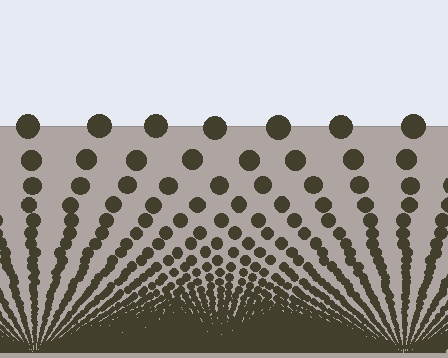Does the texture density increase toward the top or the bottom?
Density increases toward the bottom.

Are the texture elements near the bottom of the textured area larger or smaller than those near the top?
Smaller. The gradient is inverted — elements near the bottom are smaller and denser.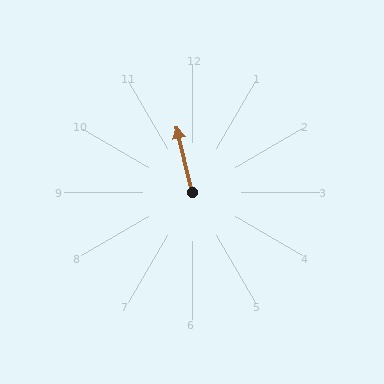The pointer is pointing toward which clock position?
Roughly 12 o'clock.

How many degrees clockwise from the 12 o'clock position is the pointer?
Approximately 347 degrees.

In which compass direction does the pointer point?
North.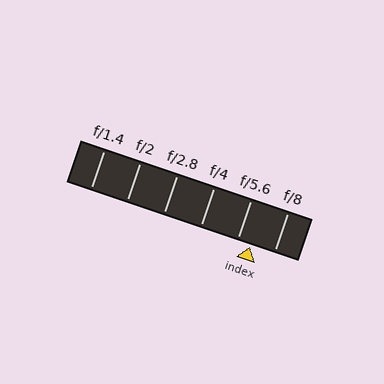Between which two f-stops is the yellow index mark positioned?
The index mark is between f/5.6 and f/8.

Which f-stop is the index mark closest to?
The index mark is closest to f/5.6.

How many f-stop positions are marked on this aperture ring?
There are 6 f-stop positions marked.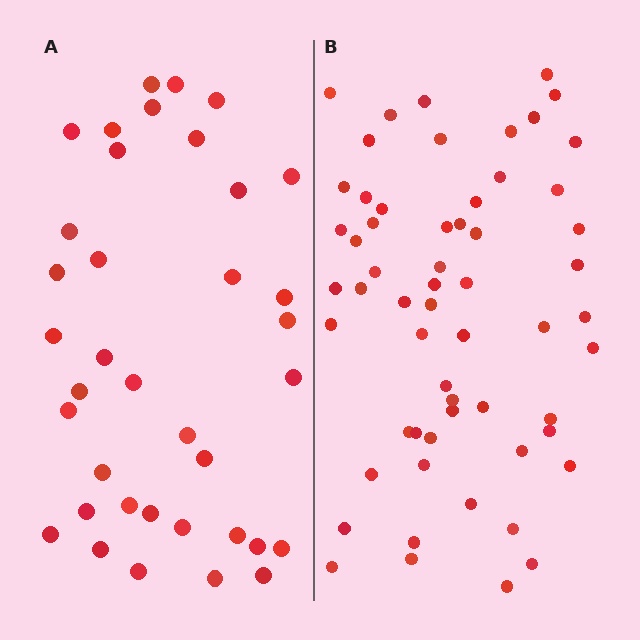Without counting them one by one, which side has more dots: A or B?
Region B (the right region) has more dots.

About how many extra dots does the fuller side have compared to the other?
Region B has approximately 20 more dots than region A.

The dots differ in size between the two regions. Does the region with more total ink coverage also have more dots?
No. Region A has more total ink coverage because its dots are larger, but region B actually contains more individual dots. Total area can be misleading — the number of items is what matters here.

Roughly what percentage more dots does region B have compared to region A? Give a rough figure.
About 60% more.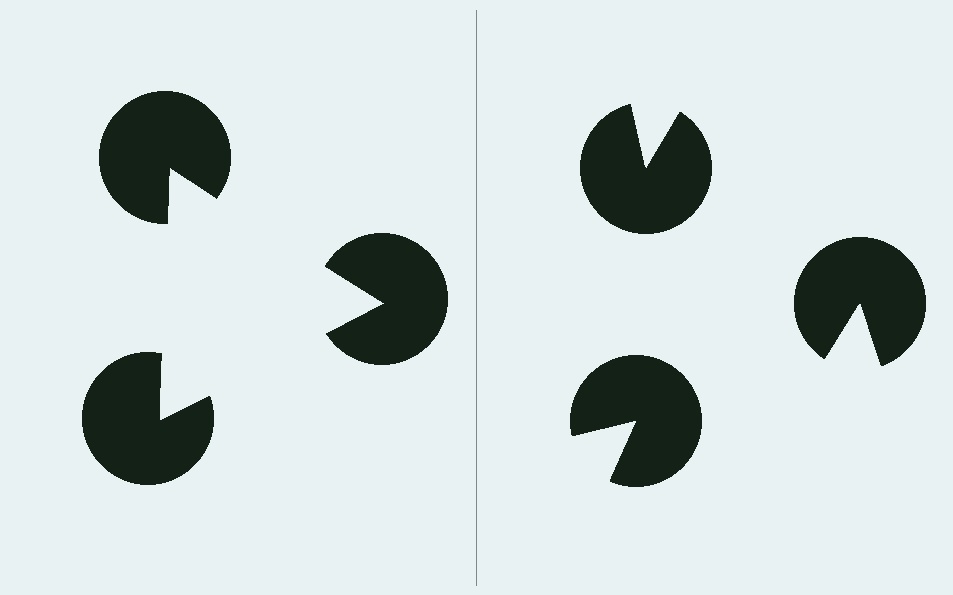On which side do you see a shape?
An illusory triangle appears on the left side. On the right side the wedge cuts are rotated, so no coherent shape forms.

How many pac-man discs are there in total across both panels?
6 — 3 on each side.